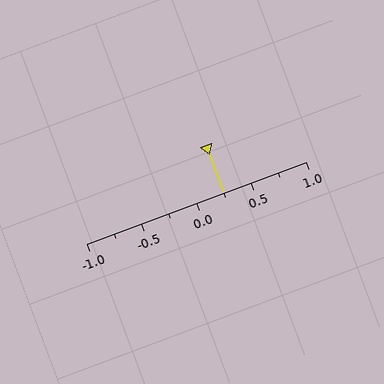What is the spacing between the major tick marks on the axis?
The major ticks are spaced 0.5 apart.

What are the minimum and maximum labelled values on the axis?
The axis runs from -1.0 to 1.0.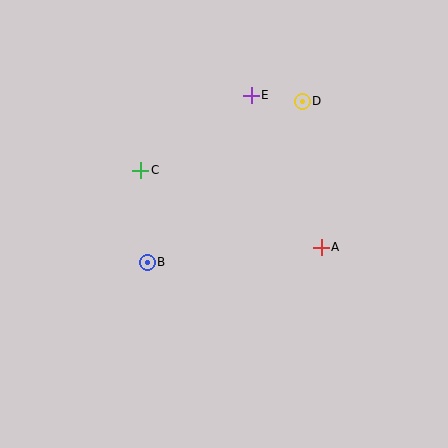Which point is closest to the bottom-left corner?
Point B is closest to the bottom-left corner.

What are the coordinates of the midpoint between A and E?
The midpoint between A and E is at (286, 171).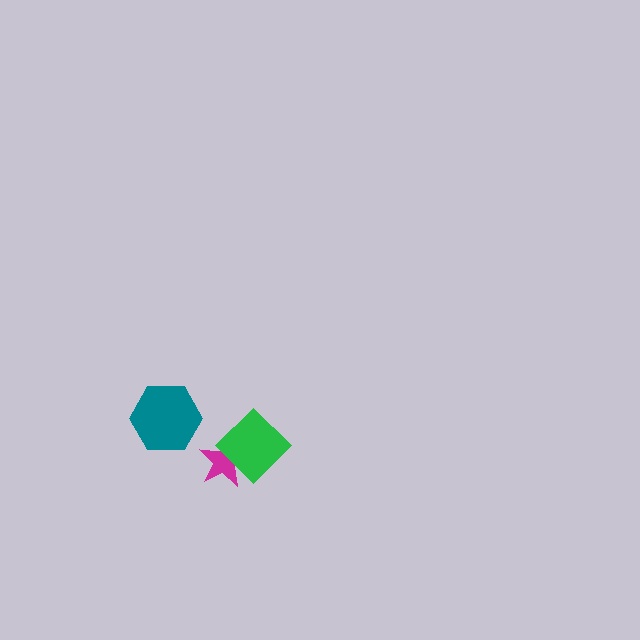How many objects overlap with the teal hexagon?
0 objects overlap with the teal hexagon.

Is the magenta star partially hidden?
Yes, it is partially covered by another shape.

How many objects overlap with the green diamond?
1 object overlaps with the green diamond.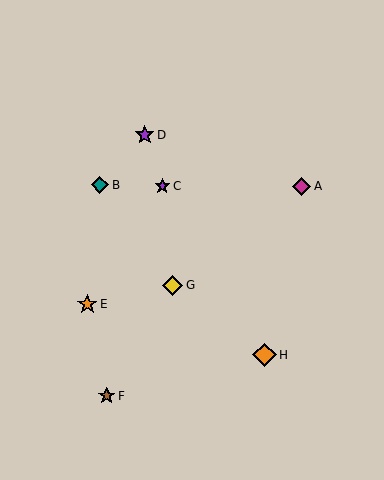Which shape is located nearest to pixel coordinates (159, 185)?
The purple star (labeled C) at (162, 186) is nearest to that location.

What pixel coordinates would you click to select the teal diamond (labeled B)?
Click at (100, 185) to select the teal diamond B.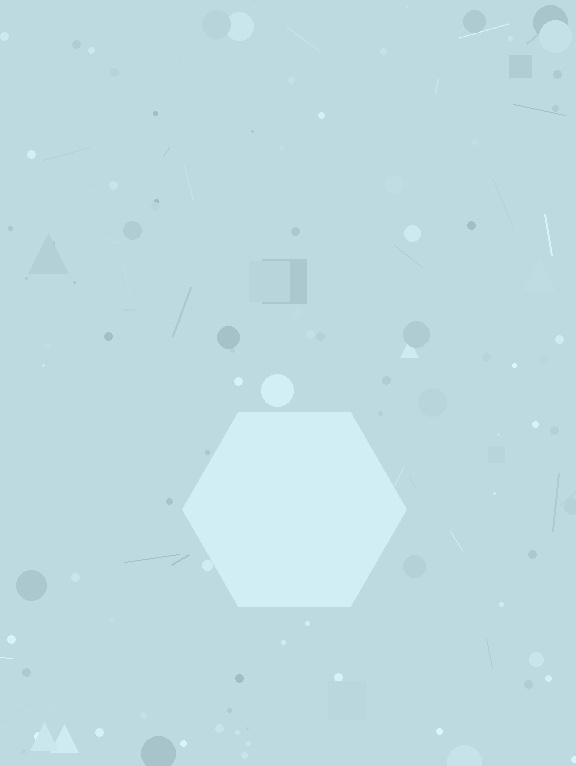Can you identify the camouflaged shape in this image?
The camouflaged shape is a hexagon.